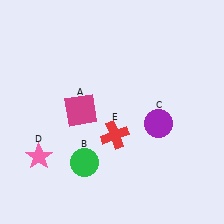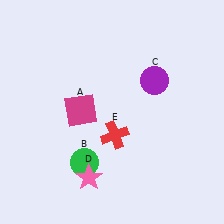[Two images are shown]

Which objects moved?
The objects that moved are: the purple circle (C), the pink star (D).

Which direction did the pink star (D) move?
The pink star (D) moved right.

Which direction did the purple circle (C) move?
The purple circle (C) moved up.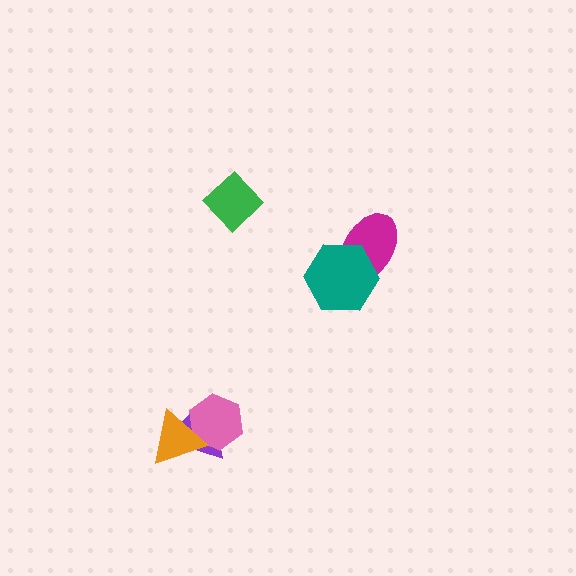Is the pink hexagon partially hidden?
Yes, it is partially covered by another shape.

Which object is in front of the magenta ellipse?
The teal hexagon is in front of the magenta ellipse.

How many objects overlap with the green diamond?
0 objects overlap with the green diamond.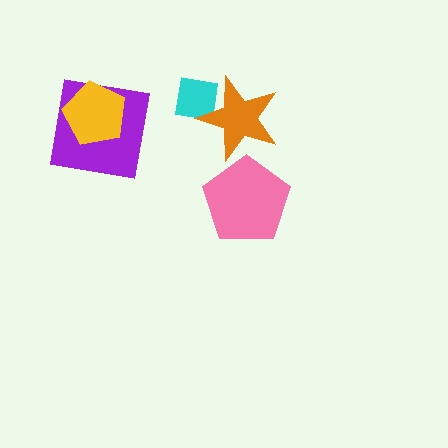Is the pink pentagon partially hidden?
No, no other shape covers it.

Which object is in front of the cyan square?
The orange star is in front of the cyan square.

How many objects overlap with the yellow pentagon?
1 object overlaps with the yellow pentagon.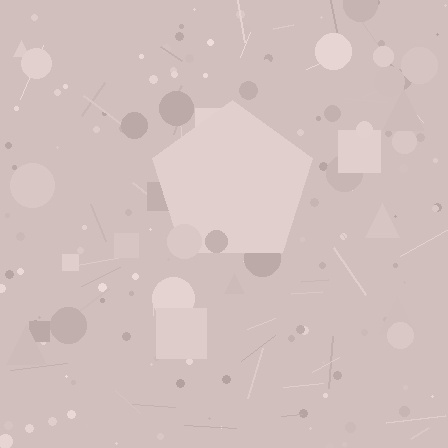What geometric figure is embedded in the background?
A pentagon is embedded in the background.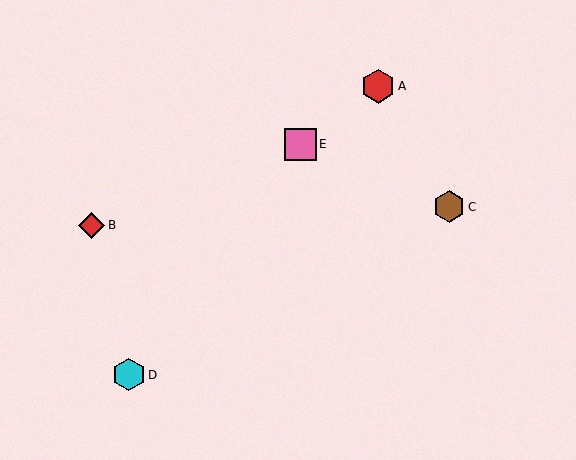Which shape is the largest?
The red hexagon (labeled A) is the largest.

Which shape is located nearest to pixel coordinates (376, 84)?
The red hexagon (labeled A) at (378, 86) is nearest to that location.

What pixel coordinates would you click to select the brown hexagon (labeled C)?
Click at (449, 207) to select the brown hexagon C.